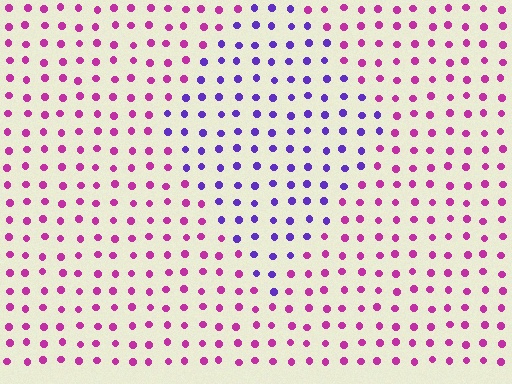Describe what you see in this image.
The image is filled with small magenta elements in a uniform arrangement. A diamond-shaped region is visible where the elements are tinted to a slightly different hue, forming a subtle color boundary.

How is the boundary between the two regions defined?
The boundary is defined purely by a slight shift in hue (about 52 degrees). Spacing, size, and orientation are identical on both sides.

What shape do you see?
I see a diamond.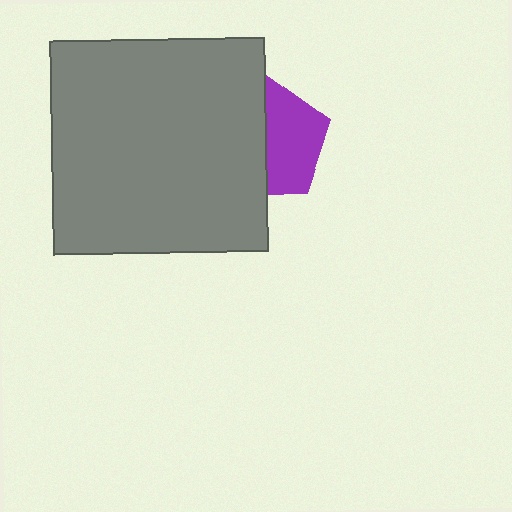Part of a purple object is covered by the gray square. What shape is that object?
It is a pentagon.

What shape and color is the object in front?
The object in front is a gray square.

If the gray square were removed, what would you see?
You would see the complete purple pentagon.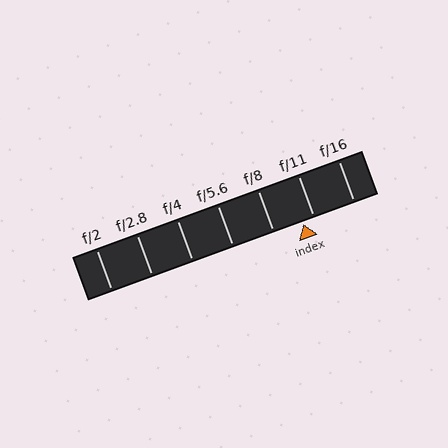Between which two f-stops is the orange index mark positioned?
The index mark is between f/8 and f/11.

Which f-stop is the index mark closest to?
The index mark is closest to f/11.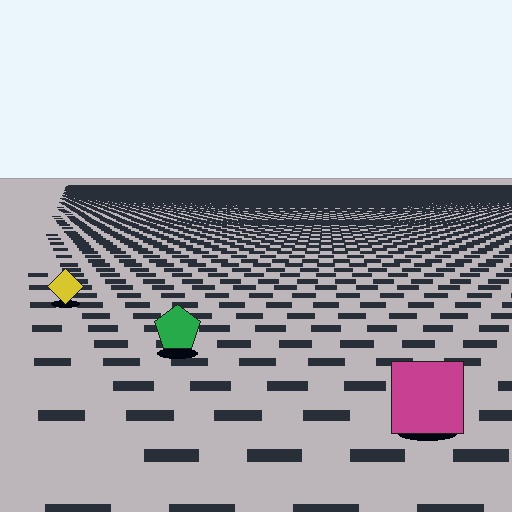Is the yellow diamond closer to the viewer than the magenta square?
No. The magenta square is closer — you can tell from the texture gradient: the ground texture is coarser near it.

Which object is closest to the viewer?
The magenta square is closest. The texture marks near it are larger and more spread out.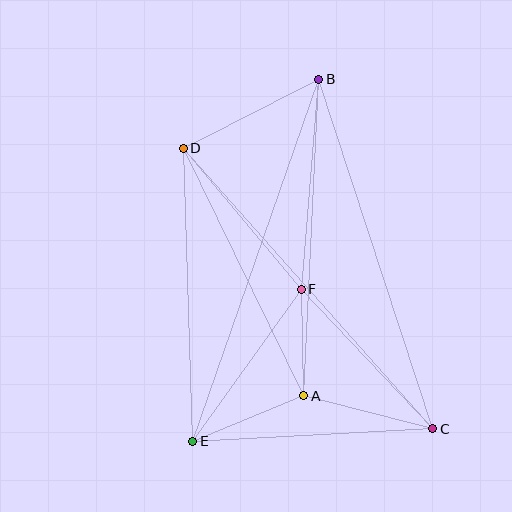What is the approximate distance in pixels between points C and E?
The distance between C and E is approximately 240 pixels.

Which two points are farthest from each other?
Points B and E are farthest from each other.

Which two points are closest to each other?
Points A and F are closest to each other.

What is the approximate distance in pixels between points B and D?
The distance between B and D is approximately 152 pixels.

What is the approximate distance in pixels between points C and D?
The distance between C and D is approximately 375 pixels.